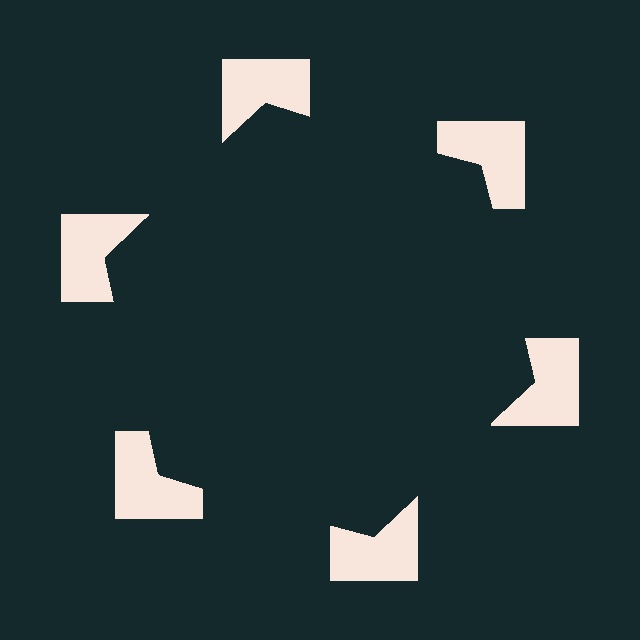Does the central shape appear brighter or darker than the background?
It typically appears slightly darker than the background, even though no actual brightness change is drawn.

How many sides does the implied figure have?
6 sides.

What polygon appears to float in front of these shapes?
An illusory hexagon — its edges are inferred from the aligned wedge cuts in the notched squares, not physically drawn.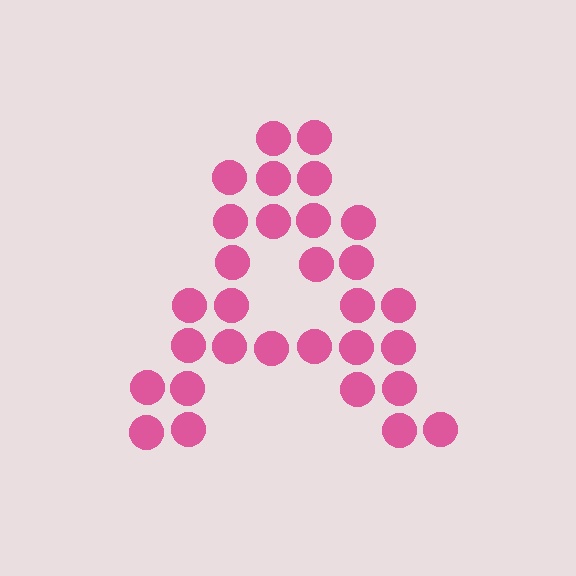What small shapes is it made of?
It is made of small circles.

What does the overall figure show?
The overall figure shows the letter A.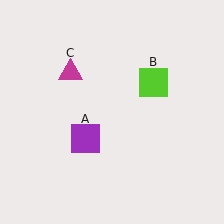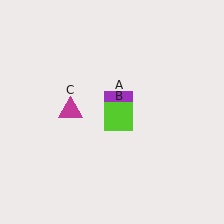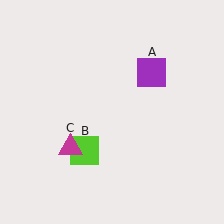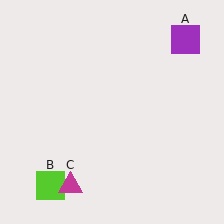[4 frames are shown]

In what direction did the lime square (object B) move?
The lime square (object B) moved down and to the left.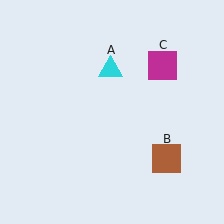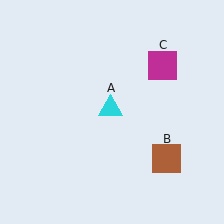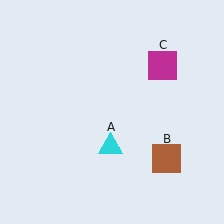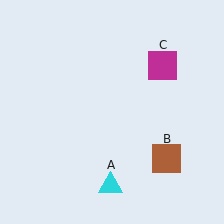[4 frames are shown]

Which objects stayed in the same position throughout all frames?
Brown square (object B) and magenta square (object C) remained stationary.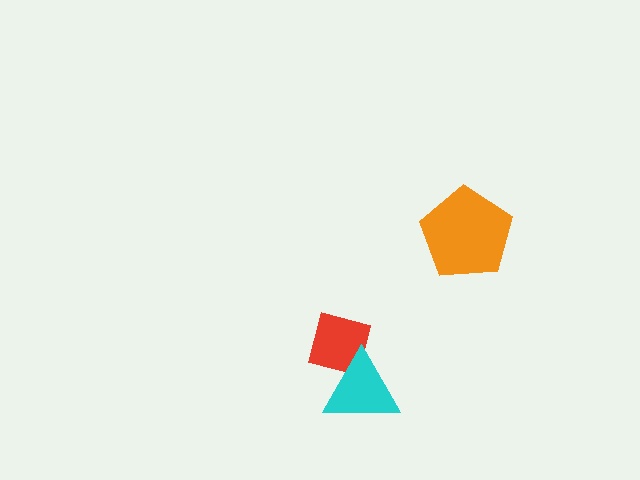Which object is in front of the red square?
The cyan triangle is in front of the red square.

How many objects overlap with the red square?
1 object overlaps with the red square.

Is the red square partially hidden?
Yes, it is partially covered by another shape.